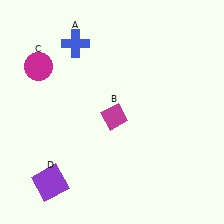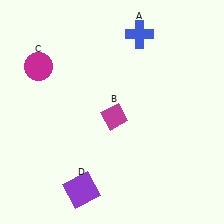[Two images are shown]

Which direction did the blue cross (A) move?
The blue cross (A) moved right.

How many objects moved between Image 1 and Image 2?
2 objects moved between the two images.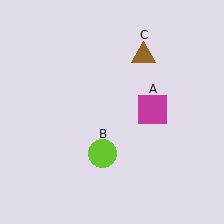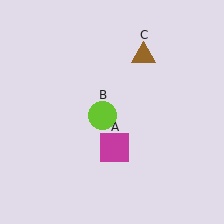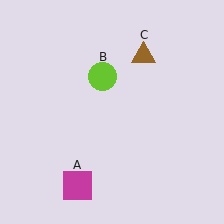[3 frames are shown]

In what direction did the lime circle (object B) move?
The lime circle (object B) moved up.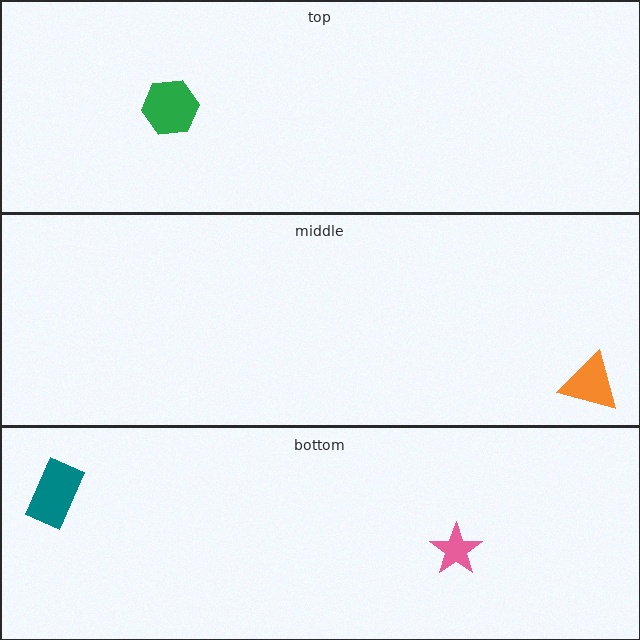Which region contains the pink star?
The bottom region.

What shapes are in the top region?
The green hexagon.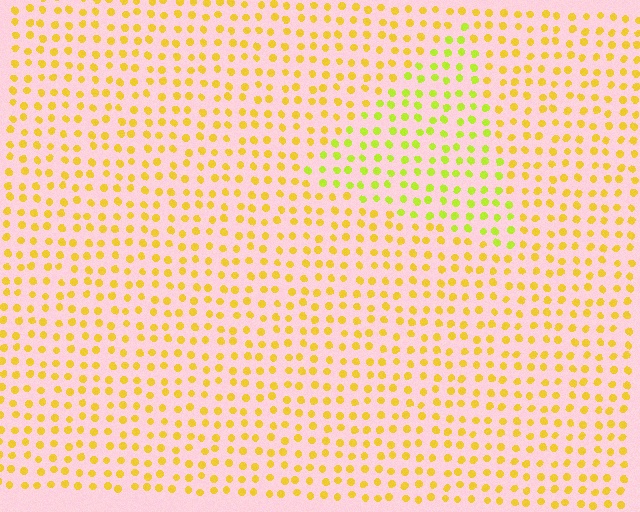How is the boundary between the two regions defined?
The boundary is defined purely by a slight shift in hue (about 30 degrees). Spacing, size, and orientation are identical on both sides.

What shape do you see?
I see a triangle.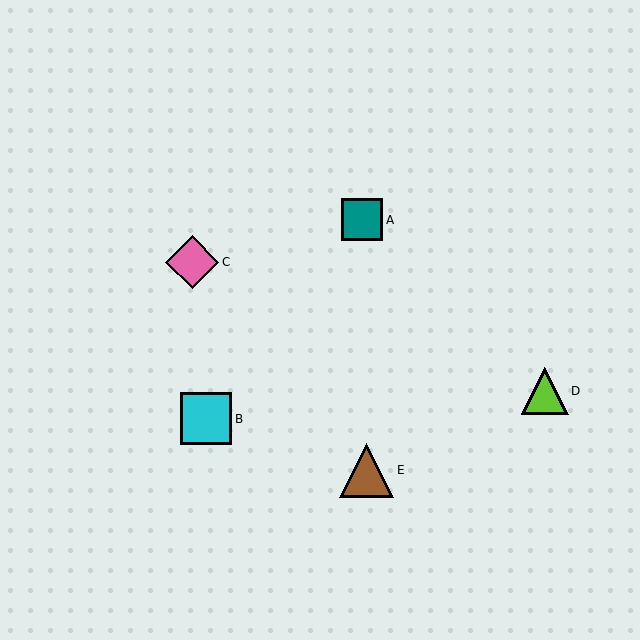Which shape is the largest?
The brown triangle (labeled E) is the largest.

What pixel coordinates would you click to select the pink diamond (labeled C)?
Click at (192, 262) to select the pink diamond C.